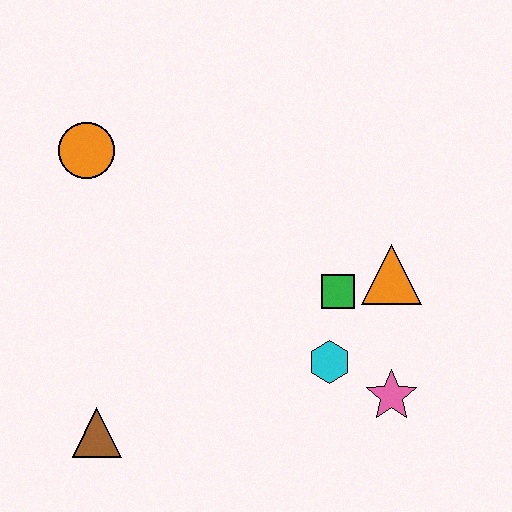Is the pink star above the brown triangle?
Yes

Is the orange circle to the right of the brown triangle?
No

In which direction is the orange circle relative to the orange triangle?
The orange circle is to the left of the orange triangle.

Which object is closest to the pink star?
The cyan hexagon is closest to the pink star.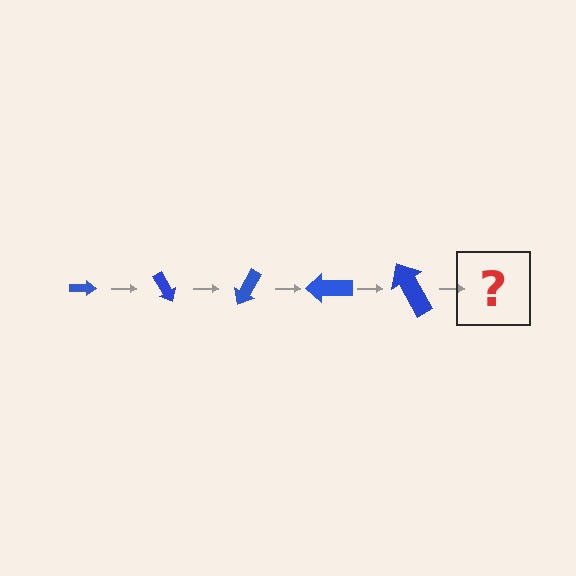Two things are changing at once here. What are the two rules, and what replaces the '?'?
The two rules are that the arrow grows larger each step and it rotates 60 degrees each step. The '?' should be an arrow, larger than the previous one and rotated 300 degrees from the start.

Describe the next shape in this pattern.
It should be an arrow, larger than the previous one and rotated 300 degrees from the start.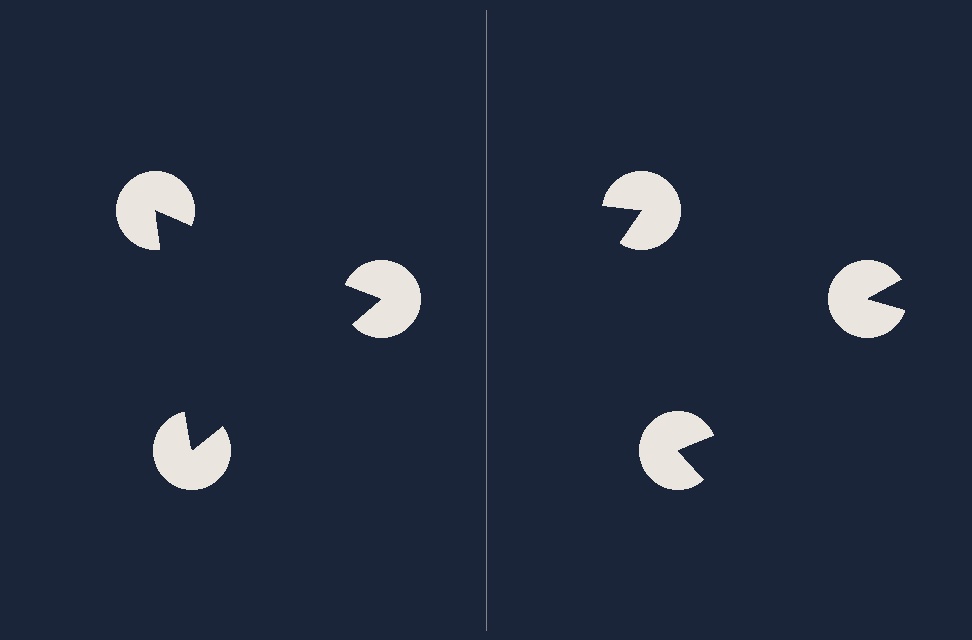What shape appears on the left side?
An illusory triangle.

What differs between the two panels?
The pac-man discs are positioned identically on both sides; only the wedge orientations differ. On the left they align to a triangle; on the right they are misaligned.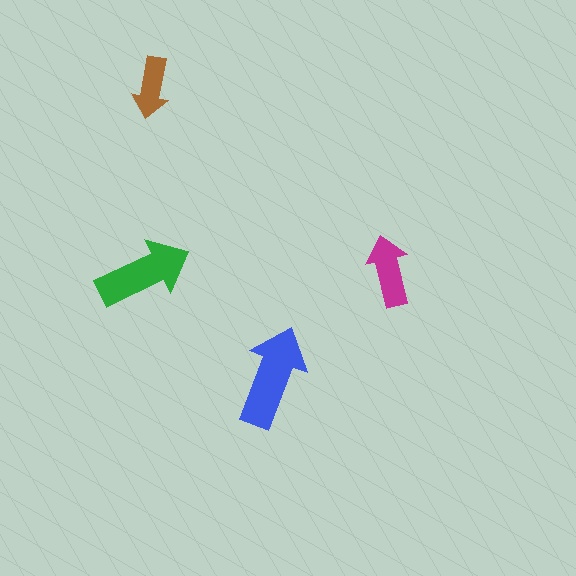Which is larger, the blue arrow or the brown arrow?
The blue one.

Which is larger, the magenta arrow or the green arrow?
The green one.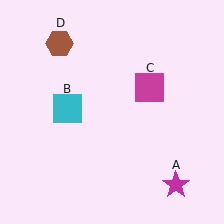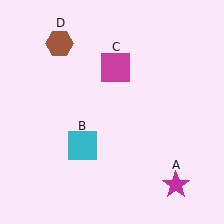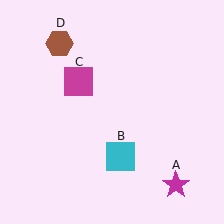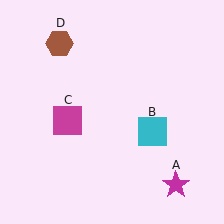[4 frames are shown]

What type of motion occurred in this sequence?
The cyan square (object B), magenta square (object C) rotated counterclockwise around the center of the scene.